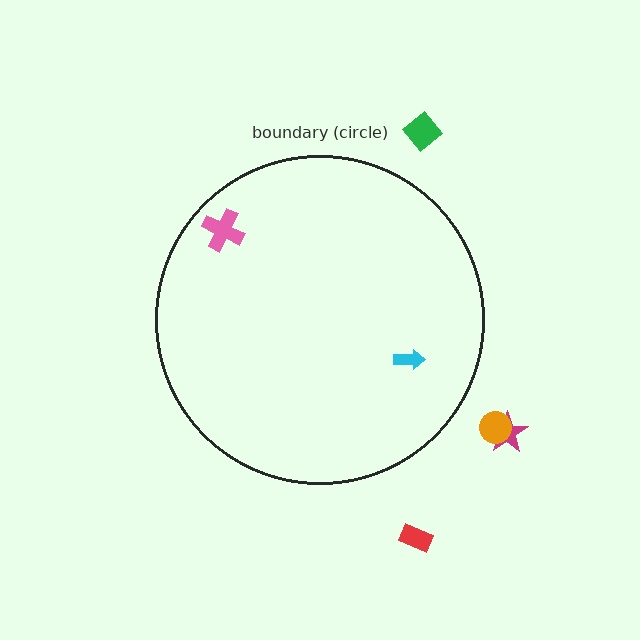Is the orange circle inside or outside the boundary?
Outside.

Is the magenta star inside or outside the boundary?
Outside.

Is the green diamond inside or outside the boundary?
Outside.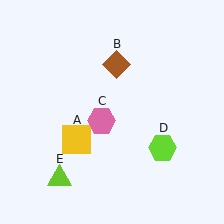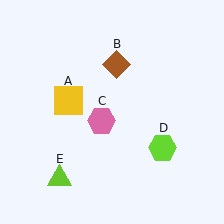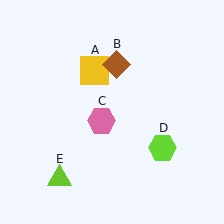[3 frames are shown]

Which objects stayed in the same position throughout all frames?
Brown diamond (object B) and pink hexagon (object C) and lime hexagon (object D) and lime triangle (object E) remained stationary.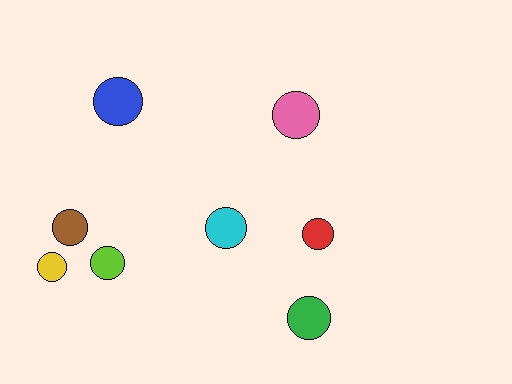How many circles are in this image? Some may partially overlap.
There are 8 circles.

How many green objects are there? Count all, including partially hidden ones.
There is 1 green object.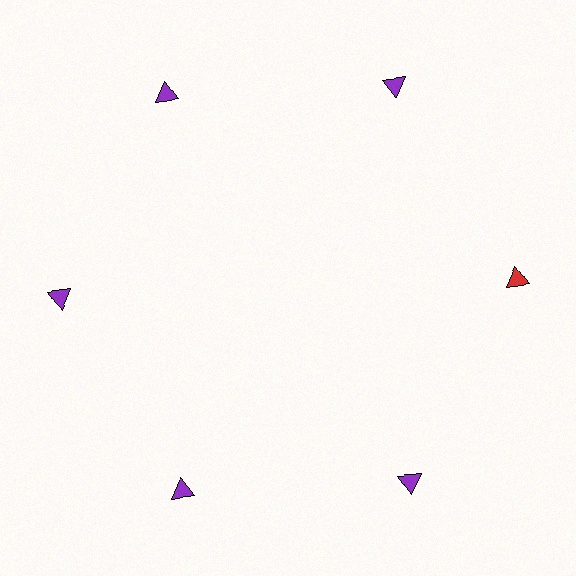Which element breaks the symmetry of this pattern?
The red triangle at roughly the 3 o'clock position breaks the symmetry. All other shapes are purple triangles.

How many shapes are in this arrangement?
There are 6 shapes arranged in a ring pattern.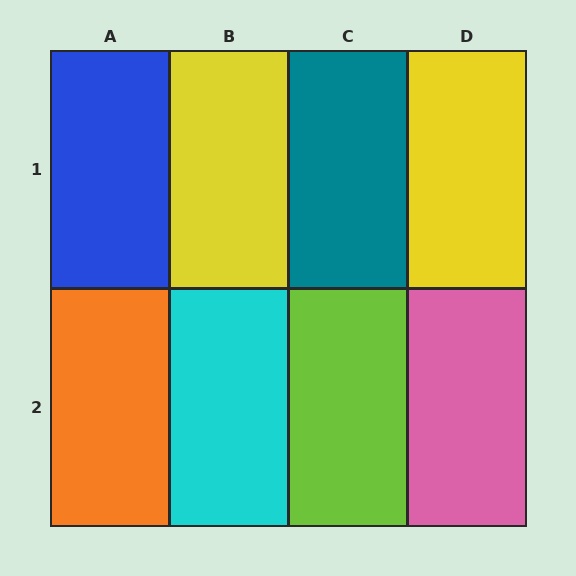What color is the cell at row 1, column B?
Yellow.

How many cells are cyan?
1 cell is cyan.